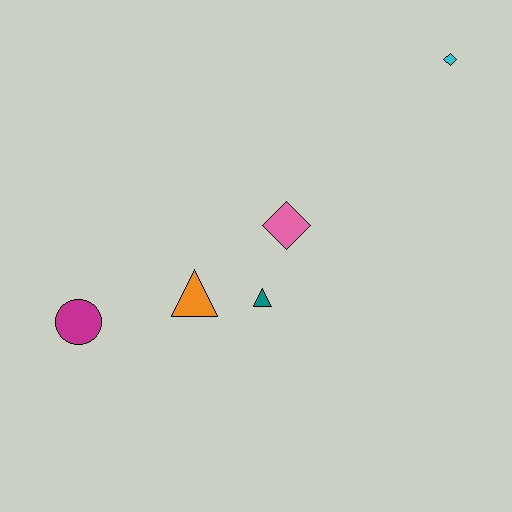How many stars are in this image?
There are no stars.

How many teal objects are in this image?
There is 1 teal object.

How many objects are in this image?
There are 5 objects.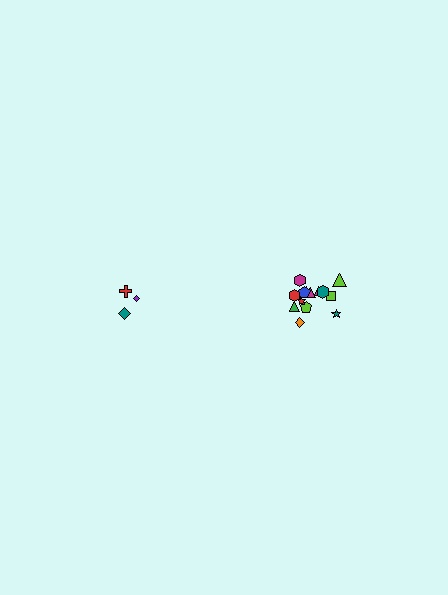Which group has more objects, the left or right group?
The right group.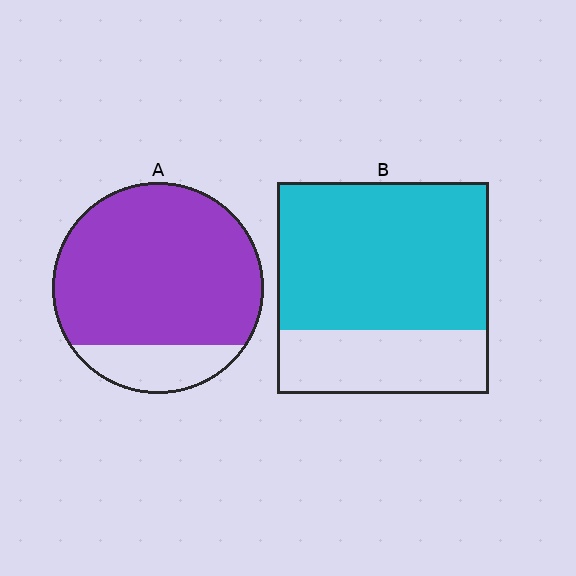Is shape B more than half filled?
Yes.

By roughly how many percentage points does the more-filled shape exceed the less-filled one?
By roughly 15 percentage points (A over B).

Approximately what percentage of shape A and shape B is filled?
A is approximately 85% and B is approximately 70%.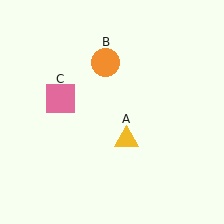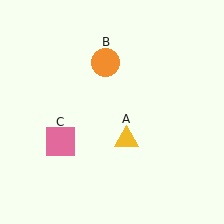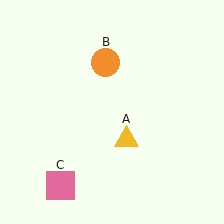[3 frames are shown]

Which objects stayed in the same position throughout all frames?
Yellow triangle (object A) and orange circle (object B) remained stationary.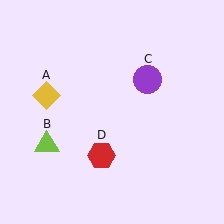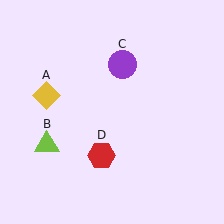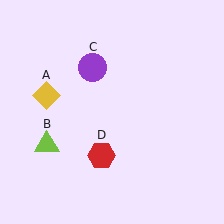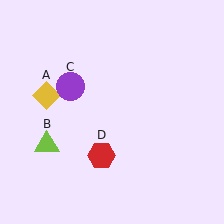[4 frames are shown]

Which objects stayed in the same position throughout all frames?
Yellow diamond (object A) and lime triangle (object B) and red hexagon (object D) remained stationary.